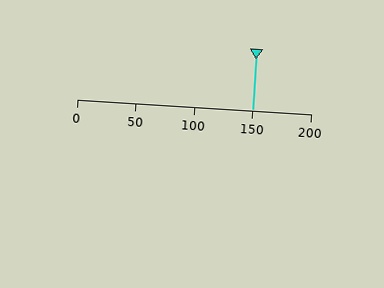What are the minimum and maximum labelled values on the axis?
The axis runs from 0 to 200.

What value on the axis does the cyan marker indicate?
The marker indicates approximately 150.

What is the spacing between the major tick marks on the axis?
The major ticks are spaced 50 apart.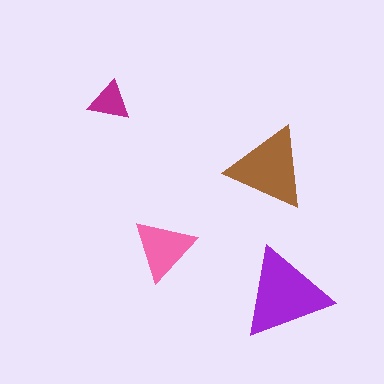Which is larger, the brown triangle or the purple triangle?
The purple one.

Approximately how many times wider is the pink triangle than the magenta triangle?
About 1.5 times wider.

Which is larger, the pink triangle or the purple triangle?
The purple one.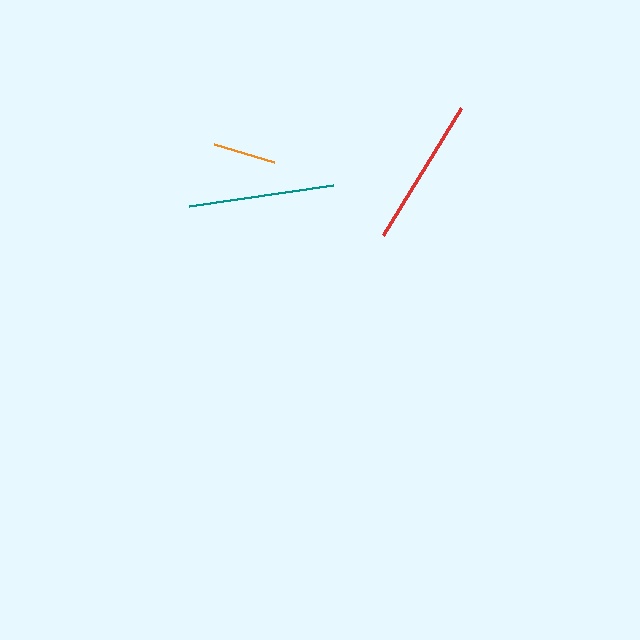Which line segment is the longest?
The red line is the longest at approximately 150 pixels.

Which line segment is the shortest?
The orange line is the shortest at approximately 63 pixels.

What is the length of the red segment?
The red segment is approximately 150 pixels long.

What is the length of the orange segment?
The orange segment is approximately 63 pixels long.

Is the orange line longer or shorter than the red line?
The red line is longer than the orange line.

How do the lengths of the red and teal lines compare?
The red and teal lines are approximately the same length.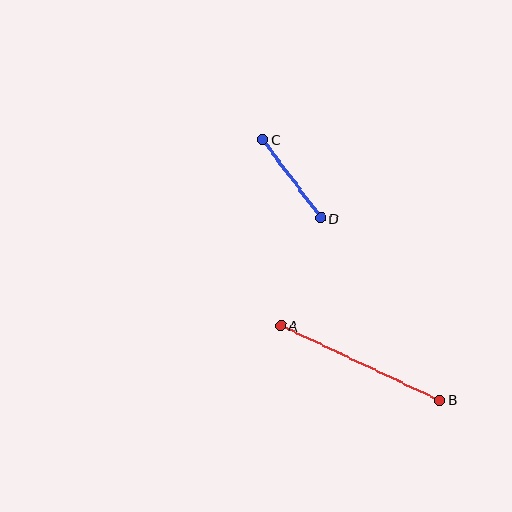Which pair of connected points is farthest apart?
Points A and B are farthest apart.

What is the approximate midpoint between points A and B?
The midpoint is at approximately (360, 363) pixels.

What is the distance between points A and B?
The distance is approximately 175 pixels.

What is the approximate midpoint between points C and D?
The midpoint is at approximately (292, 179) pixels.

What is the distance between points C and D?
The distance is approximately 98 pixels.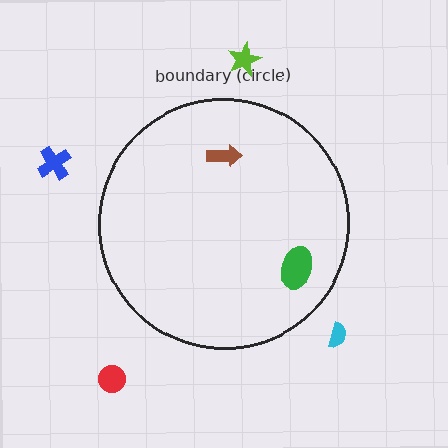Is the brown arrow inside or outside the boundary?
Inside.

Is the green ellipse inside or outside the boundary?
Inside.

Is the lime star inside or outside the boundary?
Outside.